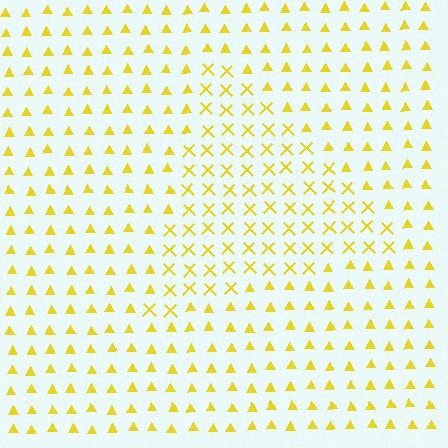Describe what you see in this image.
The image is filled with small yellow elements arranged in a uniform grid. A triangle-shaped region contains X marks, while the surrounding area contains triangles. The boundary is defined purely by the change in element shape.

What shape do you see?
I see a triangle.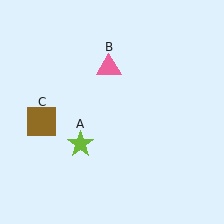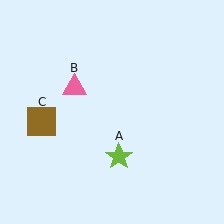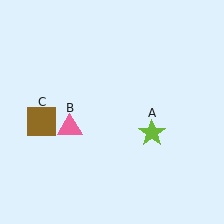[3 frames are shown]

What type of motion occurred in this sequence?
The lime star (object A), pink triangle (object B) rotated counterclockwise around the center of the scene.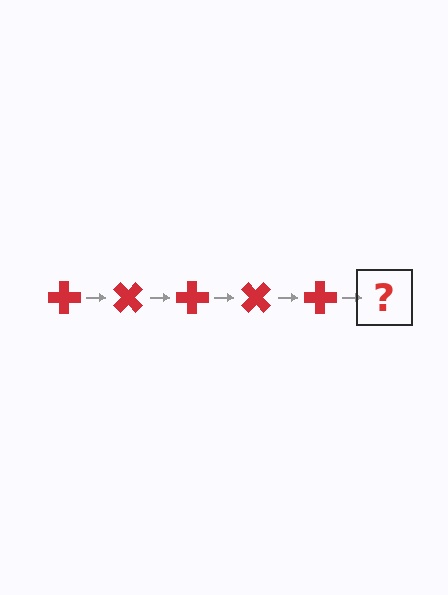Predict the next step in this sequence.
The next step is a red cross rotated 225 degrees.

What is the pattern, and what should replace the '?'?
The pattern is that the cross rotates 45 degrees each step. The '?' should be a red cross rotated 225 degrees.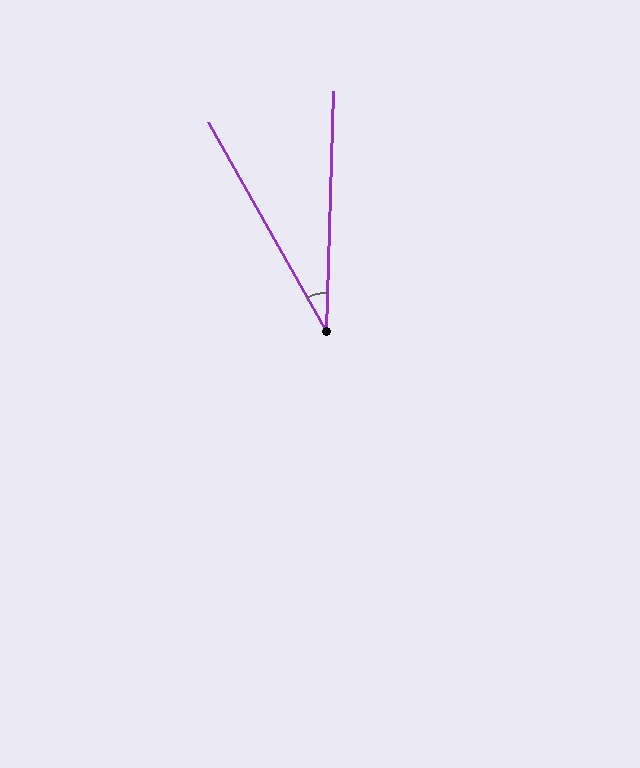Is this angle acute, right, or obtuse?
It is acute.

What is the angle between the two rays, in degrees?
Approximately 31 degrees.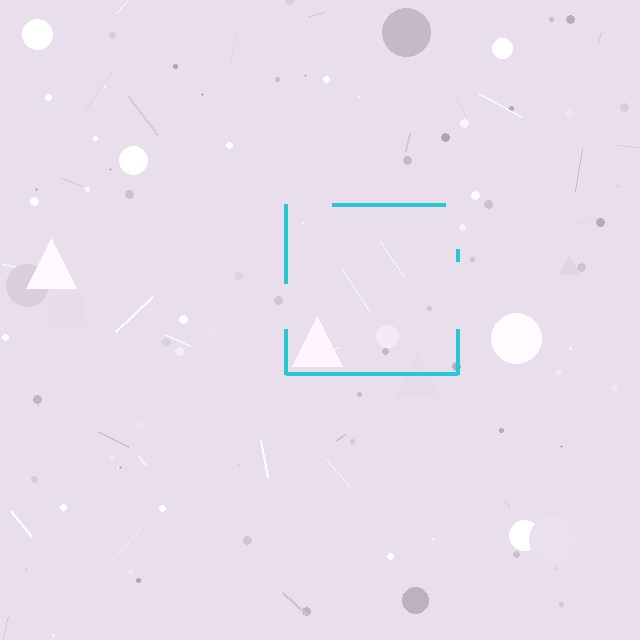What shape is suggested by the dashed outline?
The dashed outline suggests a square.